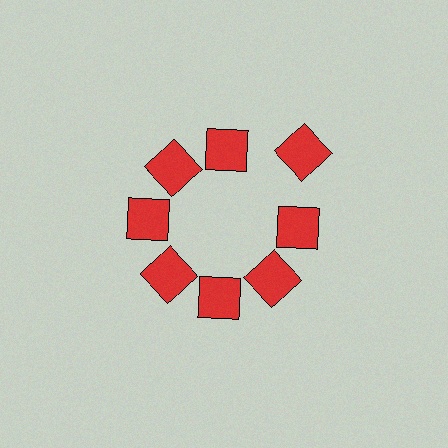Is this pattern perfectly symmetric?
No. The 8 red squares are arranged in a ring, but one element near the 2 o'clock position is pushed outward from the center, breaking the 8-fold rotational symmetry.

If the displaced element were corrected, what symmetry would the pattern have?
It would have 8-fold rotational symmetry — the pattern would map onto itself every 45 degrees.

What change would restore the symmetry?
The symmetry would be restored by moving it inward, back onto the ring so that all 8 squares sit at equal angles and equal distance from the center.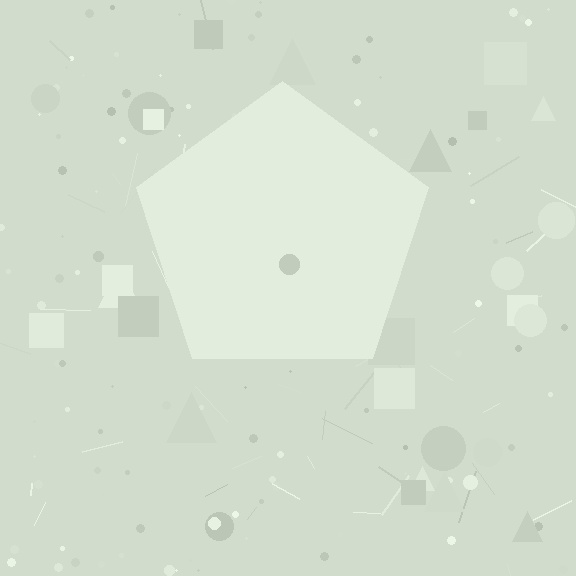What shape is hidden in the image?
A pentagon is hidden in the image.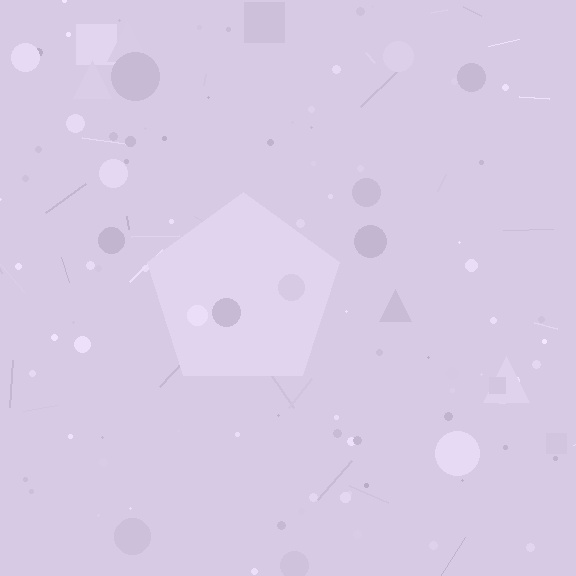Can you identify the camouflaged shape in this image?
The camouflaged shape is a pentagon.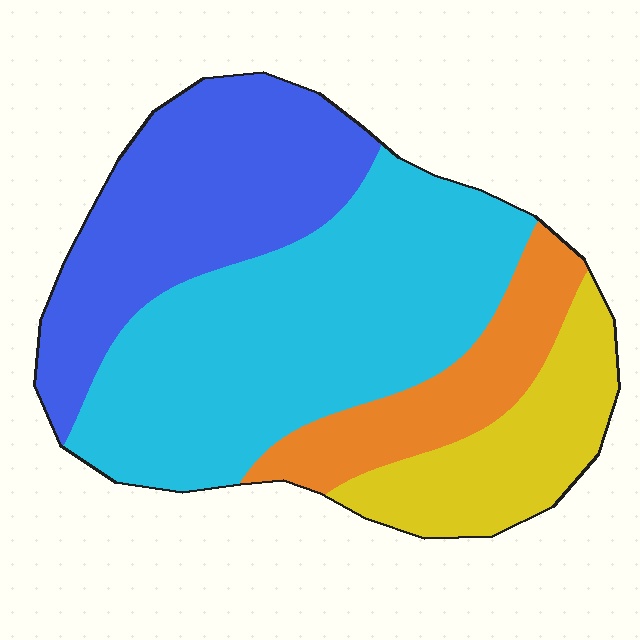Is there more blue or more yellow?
Blue.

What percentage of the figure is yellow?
Yellow covers roughly 15% of the figure.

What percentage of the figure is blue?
Blue covers about 30% of the figure.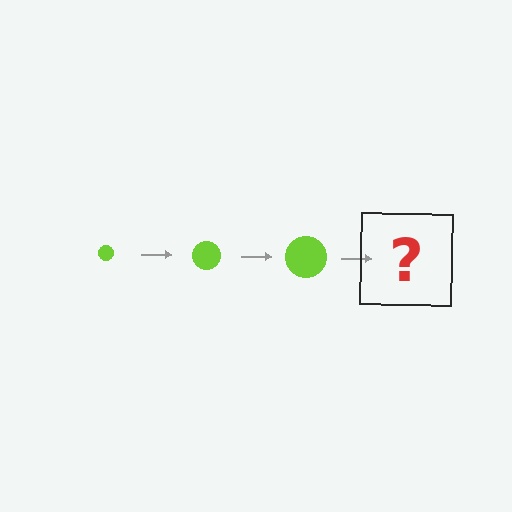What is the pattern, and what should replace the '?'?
The pattern is that the circle gets progressively larger each step. The '?' should be a lime circle, larger than the previous one.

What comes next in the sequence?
The next element should be a lime circle, larger than the previous one.